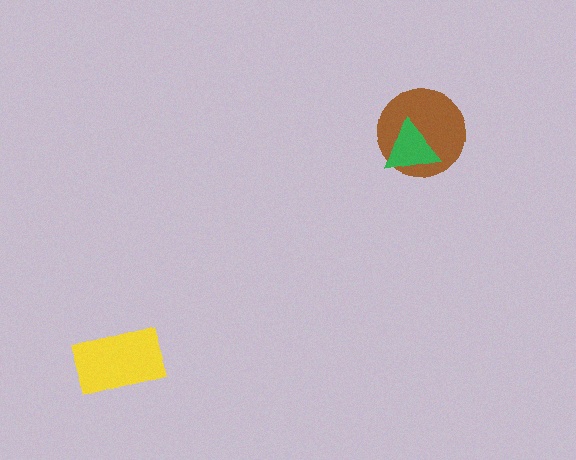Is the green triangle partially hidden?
No, no other shape covers it.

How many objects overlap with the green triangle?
1 object overlaps with the green triangle.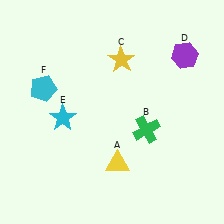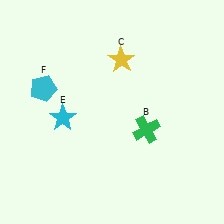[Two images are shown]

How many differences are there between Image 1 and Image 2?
There are 2 differences between the two images.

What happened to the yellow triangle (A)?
The yellow triangle (A) was removed in Image 2. It was in the bottom-right area of Image 1.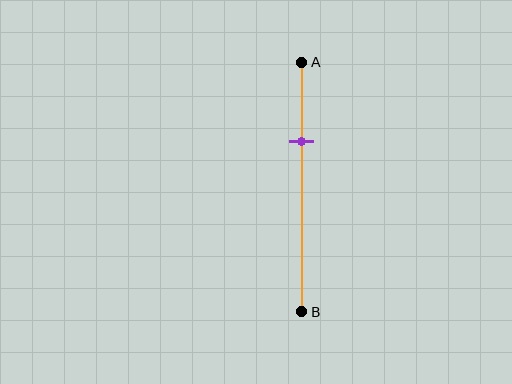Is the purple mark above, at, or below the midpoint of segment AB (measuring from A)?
The purple mark is above the midpoint of segment AB.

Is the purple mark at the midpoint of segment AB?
No, the mark is at about 30% from A, not at the 50% midpoint.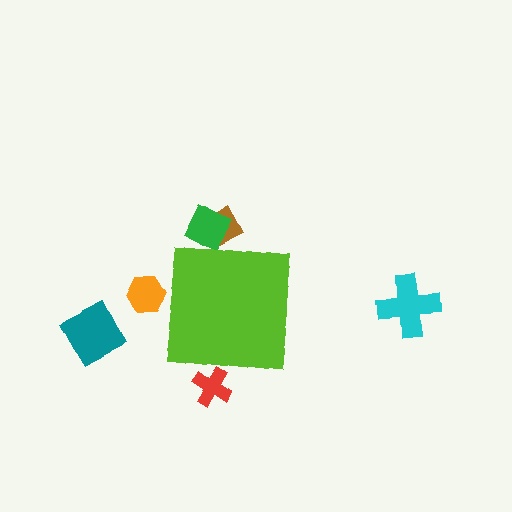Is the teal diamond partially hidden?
No, the teal diamond is fully visible.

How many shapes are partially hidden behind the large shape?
4 shapes are partially hidden.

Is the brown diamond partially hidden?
Yes, the brown diamond is partially hidden behind the lime square.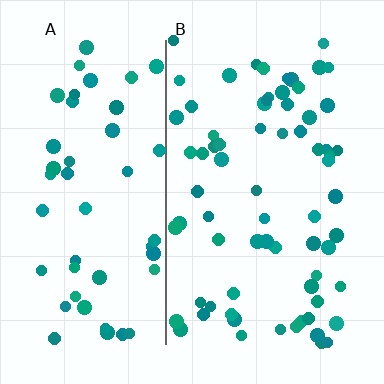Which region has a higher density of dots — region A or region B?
B (the right).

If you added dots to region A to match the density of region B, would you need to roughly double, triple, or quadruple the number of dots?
Approximately double.